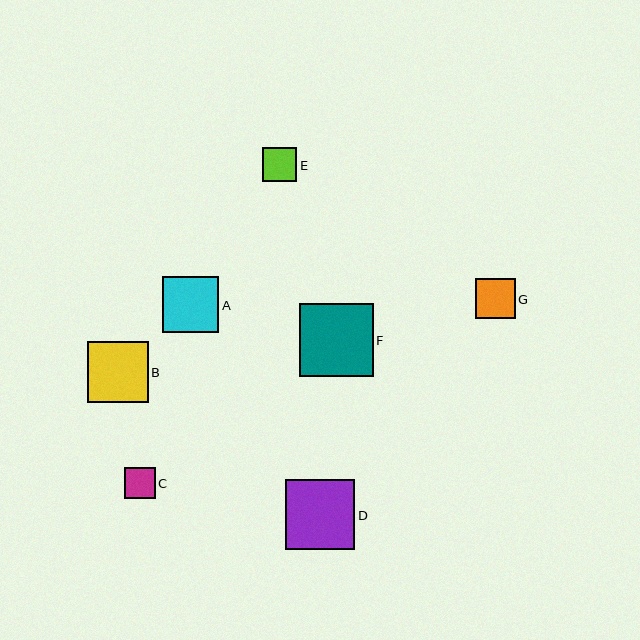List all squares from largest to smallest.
From largest to smallest: F, D, B, A, G, E, C.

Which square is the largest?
Square F is the largest with a size of approximately 74 pixels.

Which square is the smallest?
Square C is the smallest with a size of approximately 31 pixels.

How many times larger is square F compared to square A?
Square F is approximately 1.3 times the size of square A.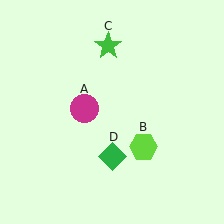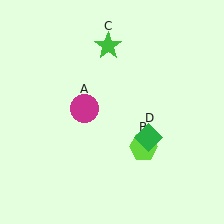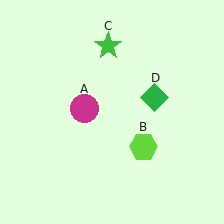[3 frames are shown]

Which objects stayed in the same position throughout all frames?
Magenta circle (object A) and lime hexagon (object B) and green star (object C) remained stationary.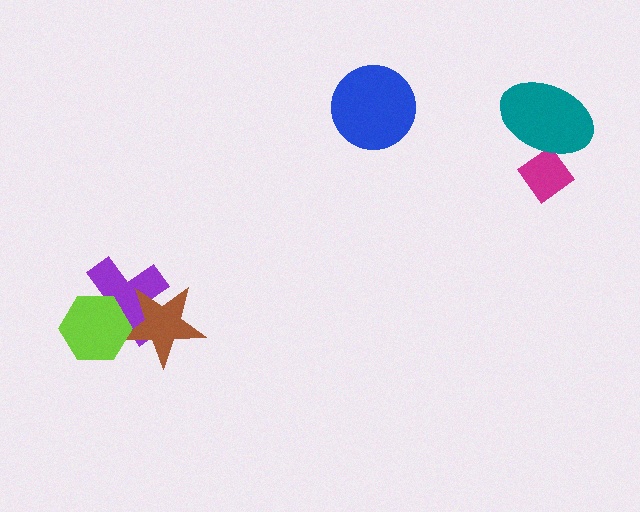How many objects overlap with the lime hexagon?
2 objects overlap with the lime hexagon.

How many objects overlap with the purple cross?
2 objects overlap with the purple cross.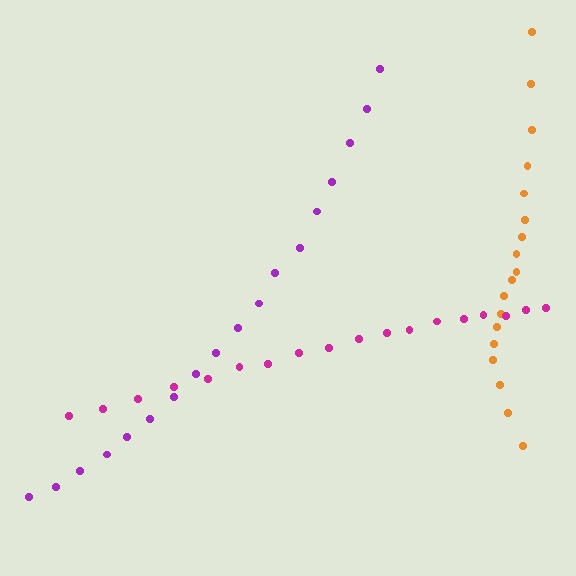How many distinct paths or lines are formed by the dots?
There are 3 distinct paths.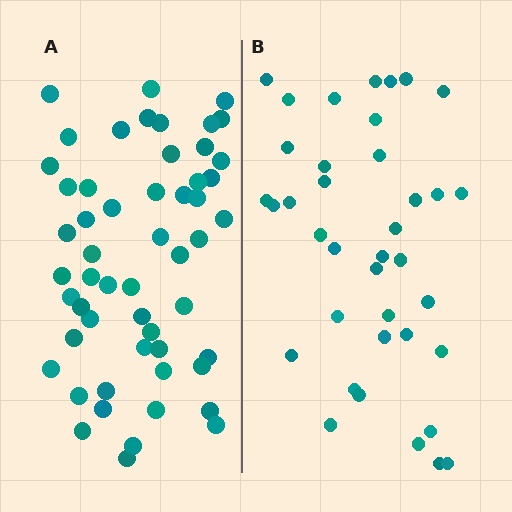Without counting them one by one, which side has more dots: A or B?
Region A (the left region) has more dots.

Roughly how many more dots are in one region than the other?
Region A has approximately 15 more dots than region B.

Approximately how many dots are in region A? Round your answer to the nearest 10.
About 50 dots. (The exact count is 54, which rounds to 50.)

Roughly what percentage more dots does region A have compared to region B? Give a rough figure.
About 40% more.